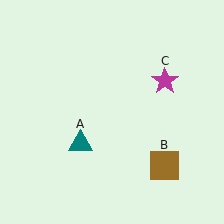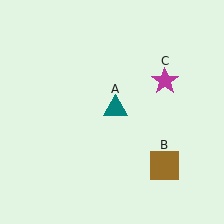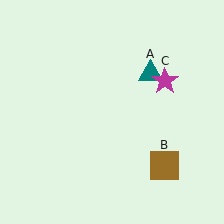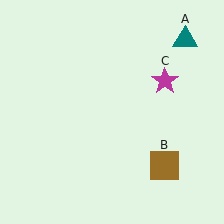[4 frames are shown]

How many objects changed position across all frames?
1 object changed position: teal triangle (object A).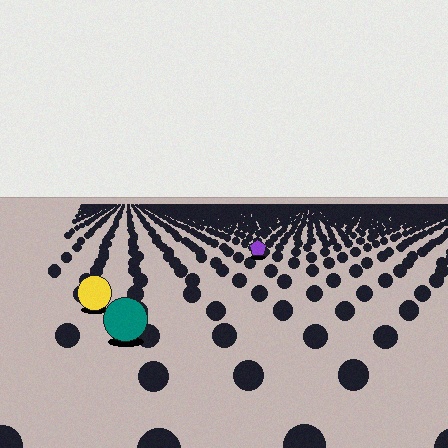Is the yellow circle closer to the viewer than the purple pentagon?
Yes. The yellow circle is closer — you can tell from the texture gradient: the ground texture is coarser near it.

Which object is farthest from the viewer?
The purple pentagon is farthest from the viewer. It appears smaller and the ground texture around it is denser.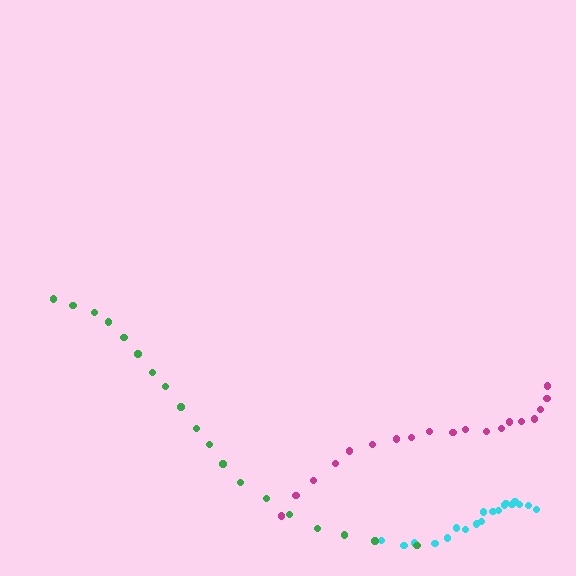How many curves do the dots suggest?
There are 3 distinct paths.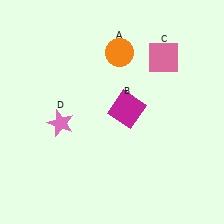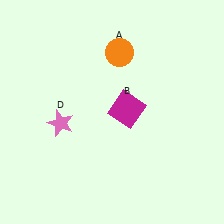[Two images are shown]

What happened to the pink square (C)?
The pink square (C) was removed in Image 2. It was in the top-right area of Image 1.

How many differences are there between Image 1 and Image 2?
There is 1 difference between the two images.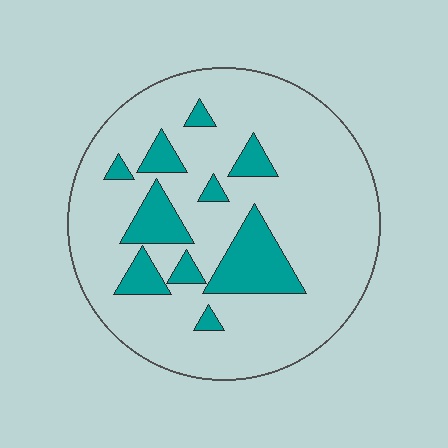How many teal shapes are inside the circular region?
10.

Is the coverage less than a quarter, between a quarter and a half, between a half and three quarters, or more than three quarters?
Less than a quarter.